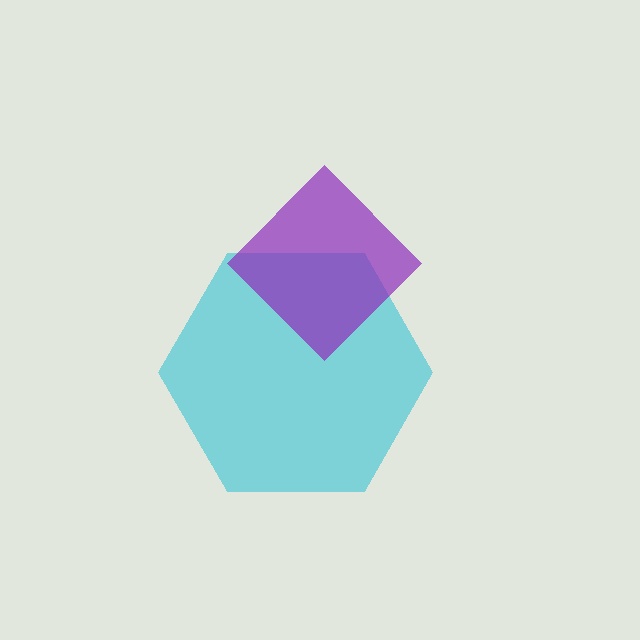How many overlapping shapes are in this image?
There are 2 overlapping shapes in the image.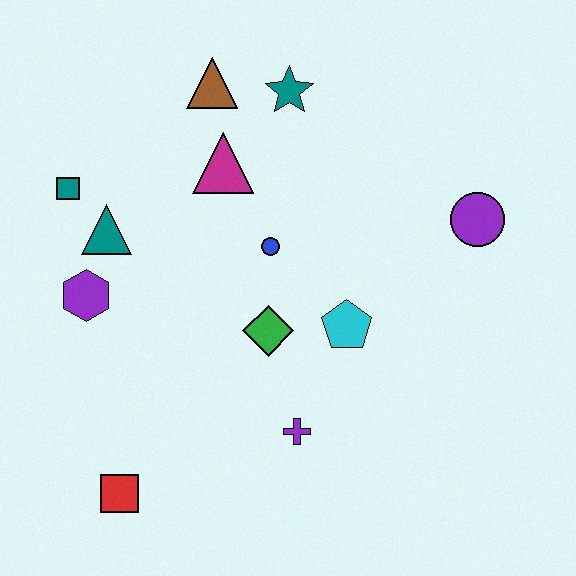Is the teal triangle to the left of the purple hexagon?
No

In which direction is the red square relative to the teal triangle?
The red square is below the teal triangle.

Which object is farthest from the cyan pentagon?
The teal square is farthest from the cyan pentagon.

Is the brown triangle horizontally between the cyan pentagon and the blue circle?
No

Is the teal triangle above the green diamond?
Yes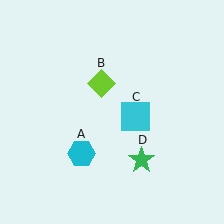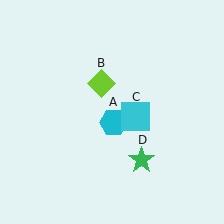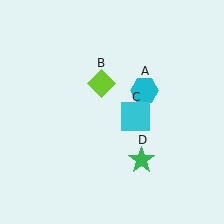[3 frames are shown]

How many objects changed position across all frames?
1 object changed position: cyan hexagon (object A).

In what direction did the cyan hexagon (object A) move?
The cyan hexagon (object A) moved up and to the right.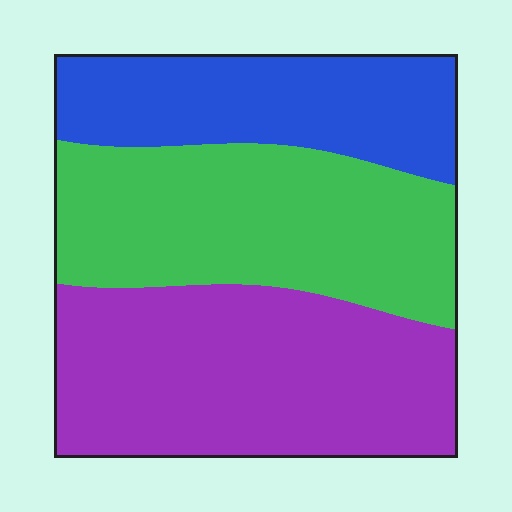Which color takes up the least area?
Blue, at roughly 25%.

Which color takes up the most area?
Purple, at roughly 40%.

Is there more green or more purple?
Purple.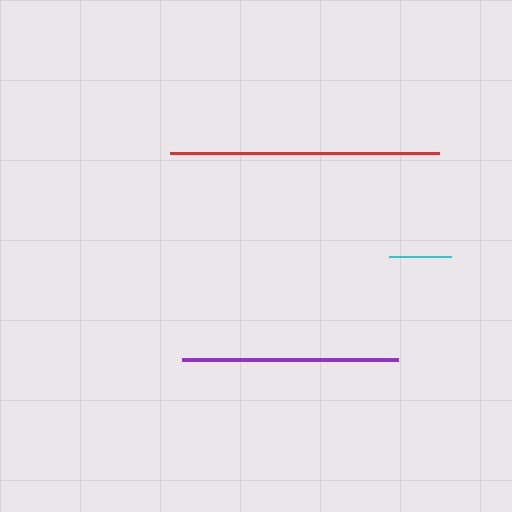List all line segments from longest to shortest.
From longest to shortest: red, purple, cyan.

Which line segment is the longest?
The red line is the longest at approximately 269 pixels.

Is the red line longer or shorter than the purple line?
The red line is longer than the purple line.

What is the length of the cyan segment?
The cyan segment is approximately 62 pixels long.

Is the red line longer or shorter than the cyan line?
The red line is longer than the cyan line.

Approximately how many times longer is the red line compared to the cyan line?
The red line is approximately 4.3 times the length of the cyan line.